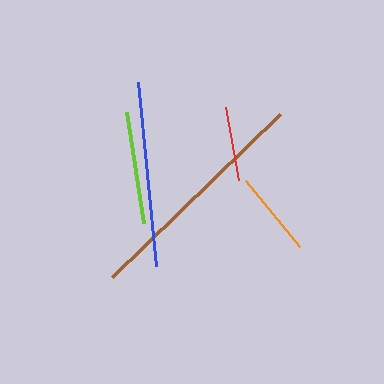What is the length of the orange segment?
The orange segment is approximately 85 pixels long.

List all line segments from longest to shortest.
From longest to shortest: brown, blue, lime, orange, red.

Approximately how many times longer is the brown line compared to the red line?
The brown line is approximately 3.2 times the length of the red line.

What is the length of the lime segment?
The lime segment is approximately 113 pixels long.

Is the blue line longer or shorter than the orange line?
The blue line is longer than the orange line.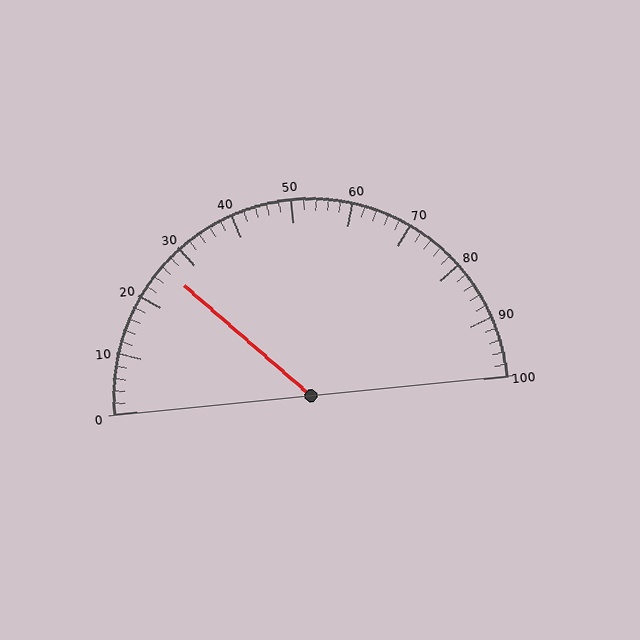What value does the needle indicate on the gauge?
The needle indicates approximately 26.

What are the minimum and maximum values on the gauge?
The gauge ranges from 0 to 100.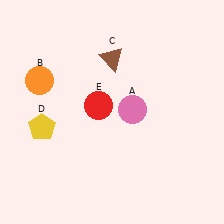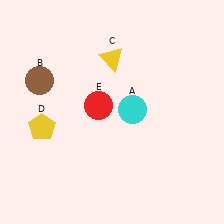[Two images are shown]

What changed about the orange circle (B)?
In Image 1, B is orange. In Image 2, it changed to brown.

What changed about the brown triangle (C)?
In Image 1, C is brown. In Image 2, it changed to yellow.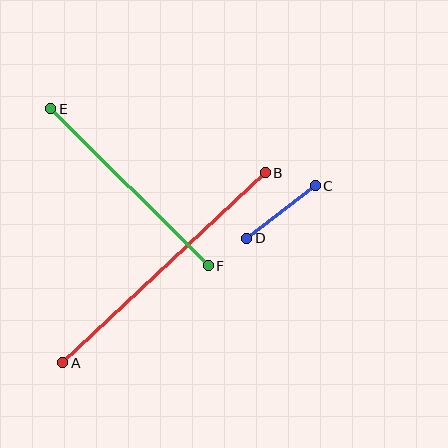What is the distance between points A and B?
The distance is approximately 278 pixels.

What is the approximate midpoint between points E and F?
The midpoint is at approximately (130, 187) pixels.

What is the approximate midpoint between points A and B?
The midpoint is at approximately (164, 268) pixels.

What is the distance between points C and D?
The distance is approximately 87 pixels.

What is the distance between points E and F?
The distance is approximately 222 pixels.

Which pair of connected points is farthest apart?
Points A and B are farthest apart.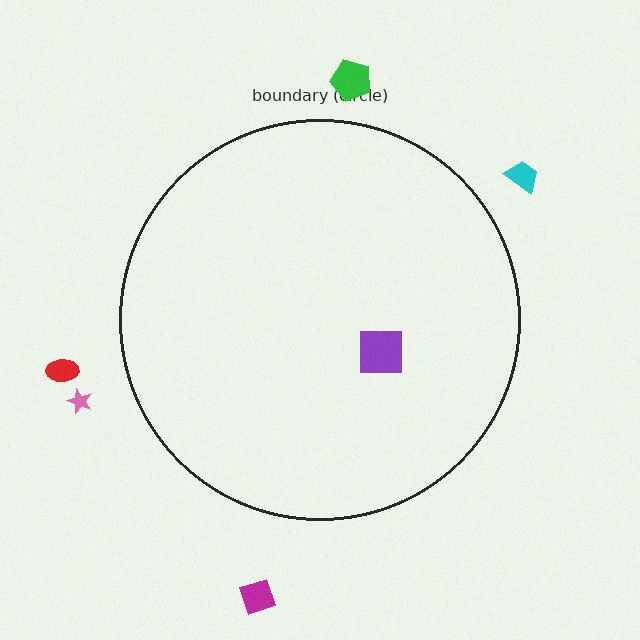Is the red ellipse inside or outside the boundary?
Outside.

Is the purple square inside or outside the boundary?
Inside.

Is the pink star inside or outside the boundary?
Outside.